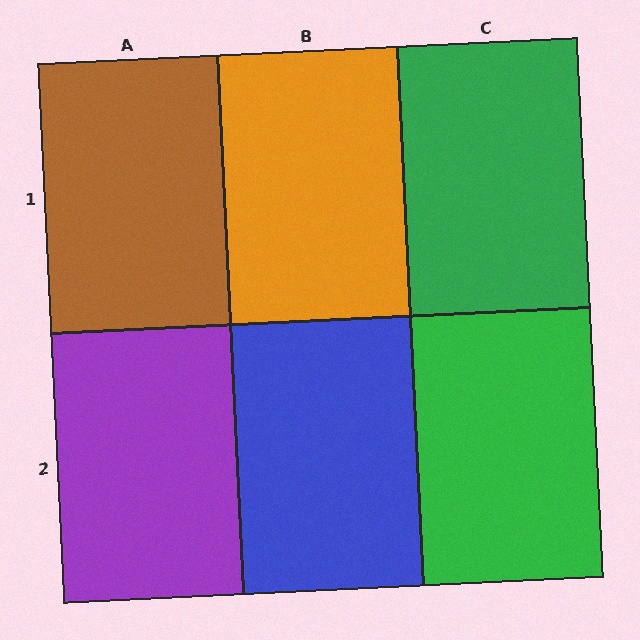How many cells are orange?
1 cell is orange.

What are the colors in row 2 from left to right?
Purple, blue, green.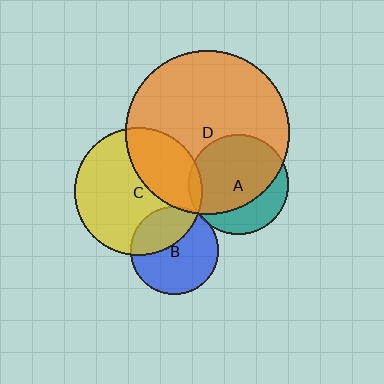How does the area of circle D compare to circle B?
Approximately 3.5 times.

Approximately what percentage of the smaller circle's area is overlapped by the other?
Approximately 5%.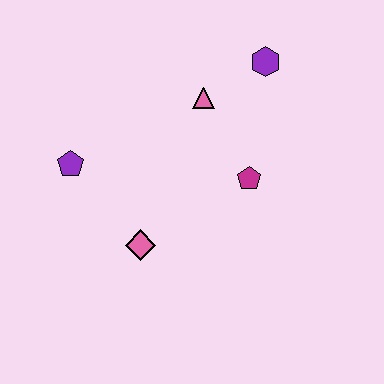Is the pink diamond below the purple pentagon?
Yes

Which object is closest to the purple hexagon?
The pink triangle is closest to the purple hexagon.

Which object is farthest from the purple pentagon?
The purple hexagon is farthest from the purple pentagon.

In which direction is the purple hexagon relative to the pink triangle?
The purple hexagon is to the right of the pink triangle.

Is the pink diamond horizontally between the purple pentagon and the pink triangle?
Yes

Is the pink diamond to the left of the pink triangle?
Yes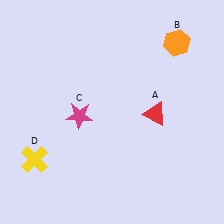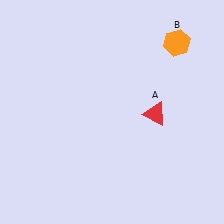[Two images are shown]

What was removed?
The yellow cross (D), the magenta star (C) were removed in Image 2.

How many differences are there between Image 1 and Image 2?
There are 2 differences between the two images.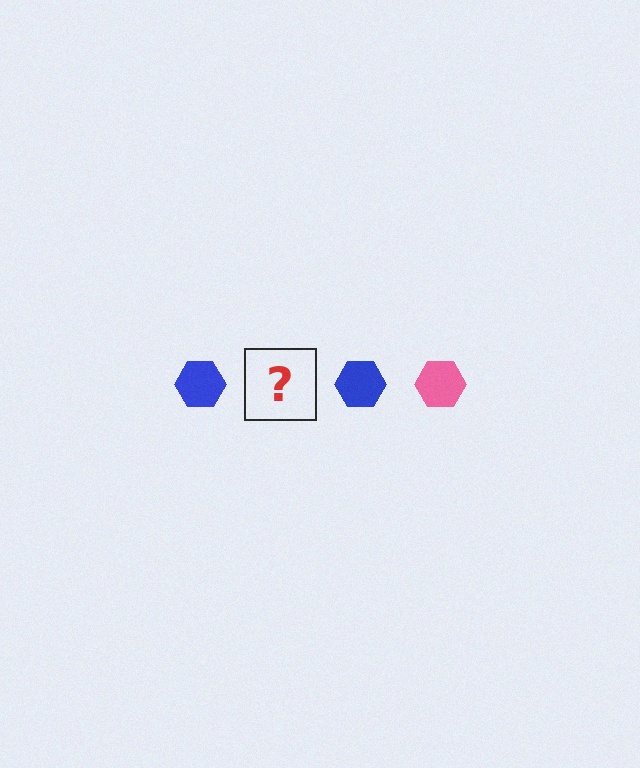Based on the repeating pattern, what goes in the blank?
The blank should be a pink hexagon.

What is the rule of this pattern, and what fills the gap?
The rule is that the pattern cycles through blue, pink hexagons. The gap should be filled with a pink hexagon.